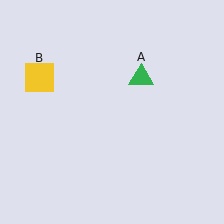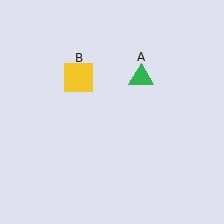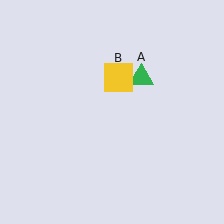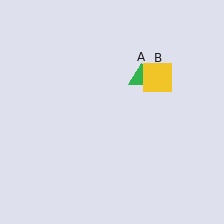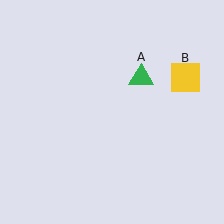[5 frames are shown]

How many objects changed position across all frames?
1 object changed position: yellow square (object B).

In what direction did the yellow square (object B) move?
The yellow square (object B) moved right.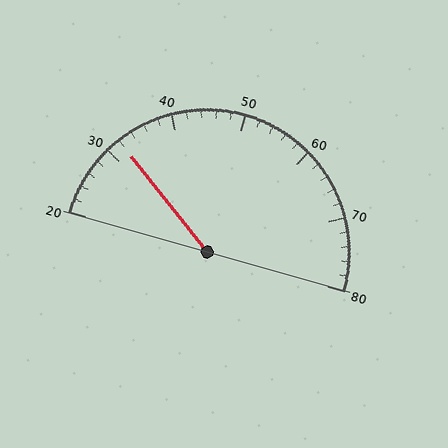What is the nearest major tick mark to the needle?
The nearest major tick mark is 30.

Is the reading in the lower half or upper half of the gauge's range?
The reading is in the lower half of the range (20 to 80).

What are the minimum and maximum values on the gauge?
The gauge ranges from 20 to 80.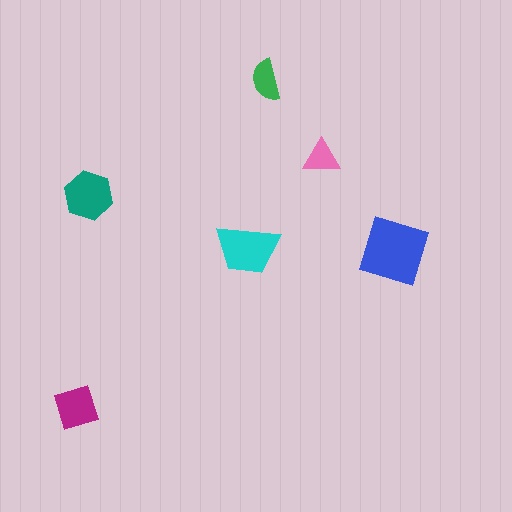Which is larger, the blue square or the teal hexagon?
The blue square.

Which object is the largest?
The blue square.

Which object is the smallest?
The pink triangle.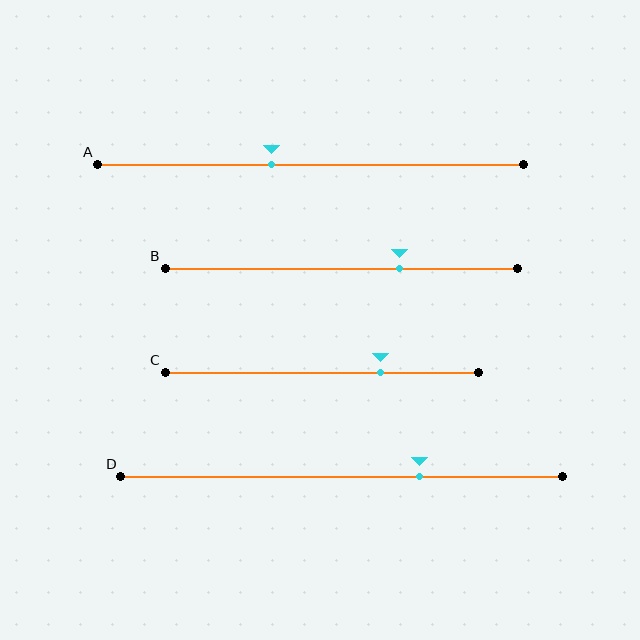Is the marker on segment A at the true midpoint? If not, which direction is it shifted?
No, the marker on segment A is shifted to the left by about 9% of the segment length.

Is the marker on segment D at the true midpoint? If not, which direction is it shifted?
No, the marker on segment D is shifted to the right by about 18% of the segment length.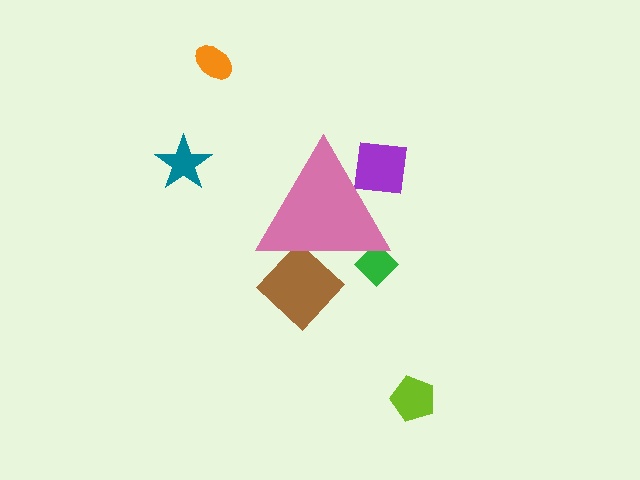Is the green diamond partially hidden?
Yes, the green diamond is partially hidden behind the pink triangle.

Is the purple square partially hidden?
Yes, the purple square is partially hidden behind the pink triangle.